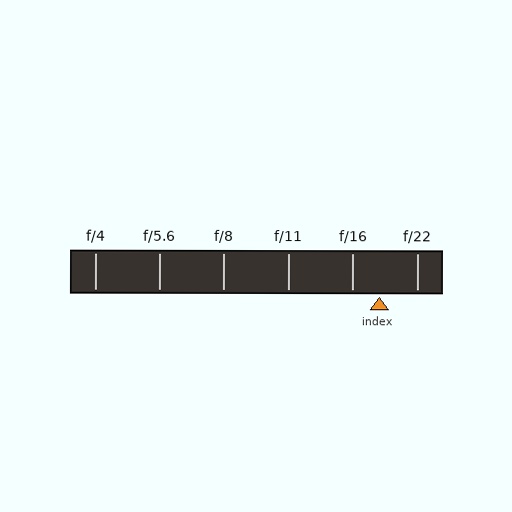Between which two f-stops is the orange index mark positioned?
The index mark is between f/16 and f/22.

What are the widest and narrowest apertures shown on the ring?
The widest aperture shown is f/4 and the narrowest is f/22.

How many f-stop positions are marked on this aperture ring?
There are 6 f-stop positions marked.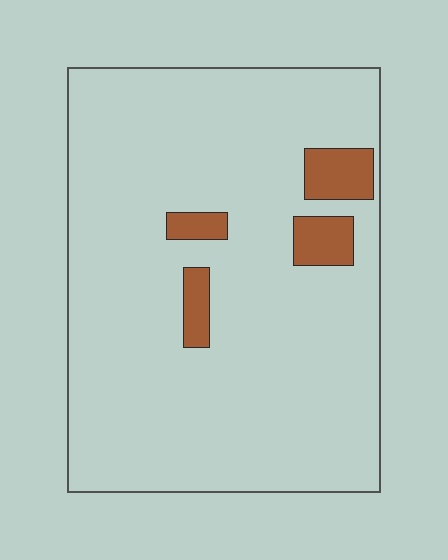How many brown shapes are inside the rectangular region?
4.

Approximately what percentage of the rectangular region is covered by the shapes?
Approximately 10%.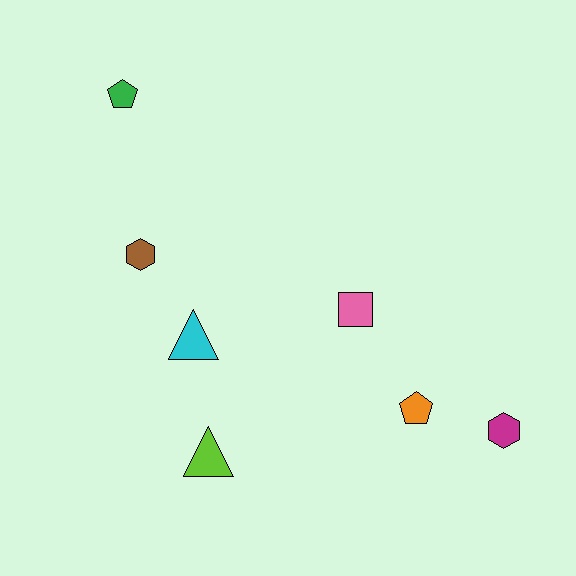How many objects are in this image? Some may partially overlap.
There are 7 objects.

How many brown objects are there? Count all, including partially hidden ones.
There is 1 brown object.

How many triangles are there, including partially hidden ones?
There are 2 triangles.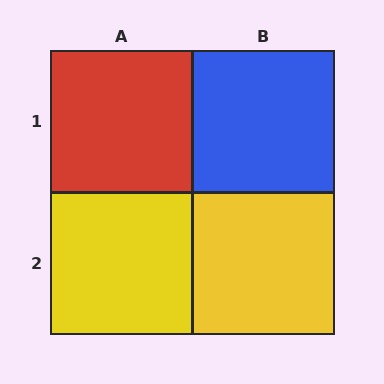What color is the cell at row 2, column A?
Yellow.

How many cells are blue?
1 cell is blue.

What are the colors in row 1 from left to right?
Red, blue.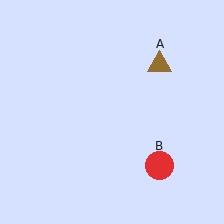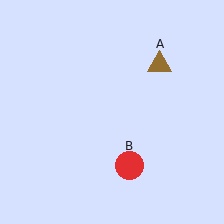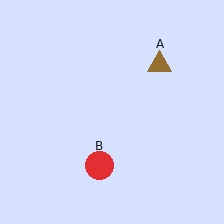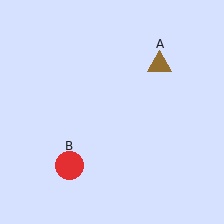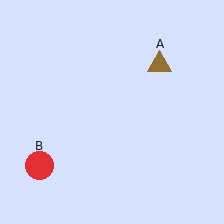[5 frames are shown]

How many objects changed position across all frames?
1 object changed position: red circle (object B).